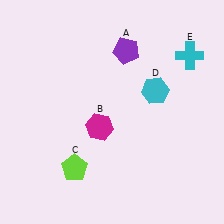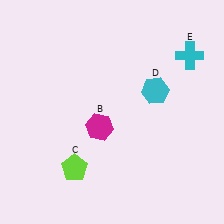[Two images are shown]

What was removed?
The purple pentagon (A) was removed in Image 2.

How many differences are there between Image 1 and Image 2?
There is 1 difference between the two images.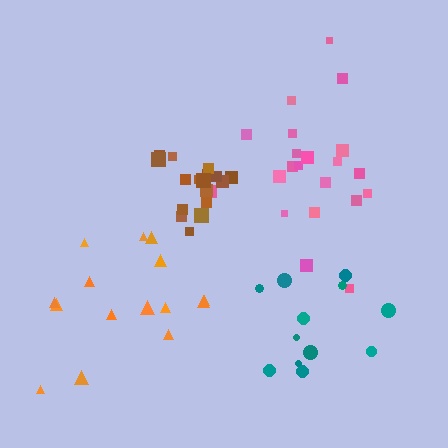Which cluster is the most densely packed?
Brown.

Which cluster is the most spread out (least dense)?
Orange.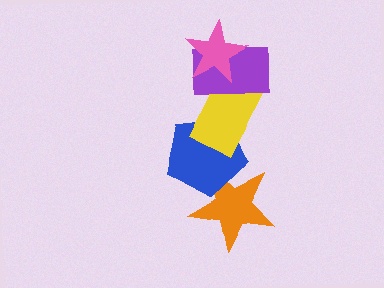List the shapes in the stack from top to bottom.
From top to bottom: the pink star, the purple rectangle, the yellow rectangle, the blue pentagon, the orange star.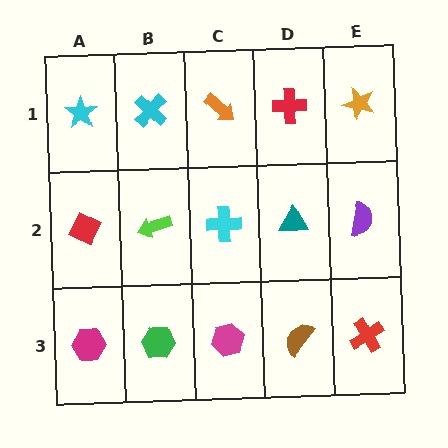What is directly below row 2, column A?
A magenta hexagon.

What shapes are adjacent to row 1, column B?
A lime arrow (row 2, column B), a cyan star (row 1, column A), an orange arrow (row 1, column C).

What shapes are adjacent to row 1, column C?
A cyan cross (row 2, column C), a cyan cross (row 1, column B), a red cross (row 1, column D).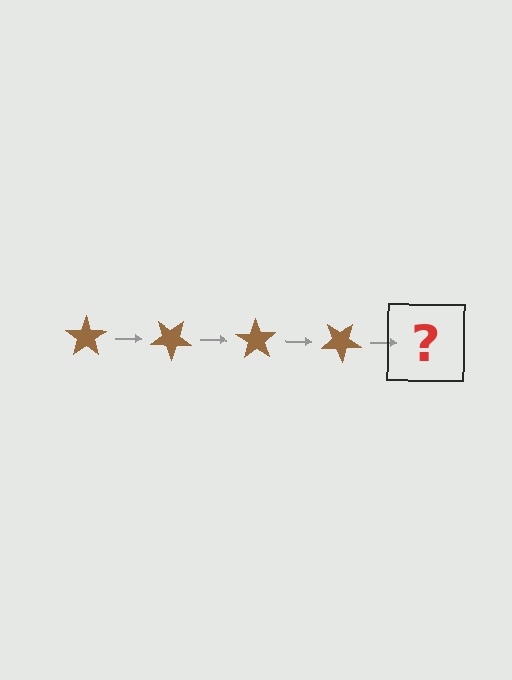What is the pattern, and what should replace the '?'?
The pattern is that the star rotates 35 degrees each step. The '?' should be a brown star rotated 140 degrees.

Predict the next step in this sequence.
The next step is a brown star rotated 140 degrees.